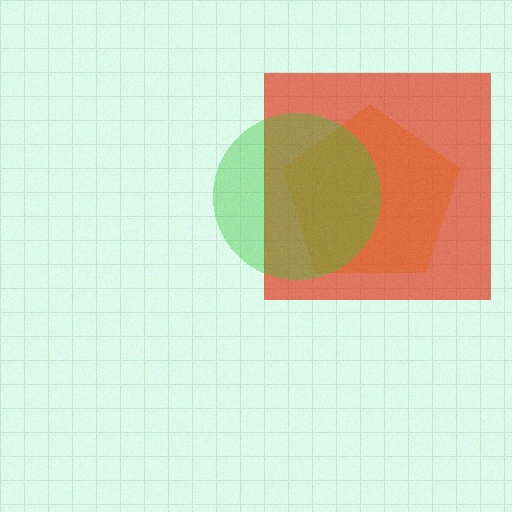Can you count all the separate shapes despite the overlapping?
Yes, there are 3 separate shapes.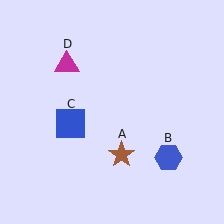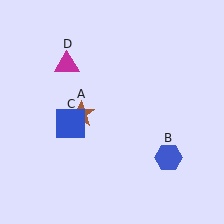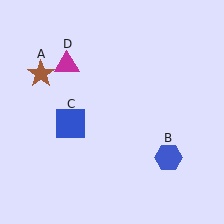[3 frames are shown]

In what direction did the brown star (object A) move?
The brown star (object A) moved up and to the left.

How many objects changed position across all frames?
1 object changed position: brown star (object A).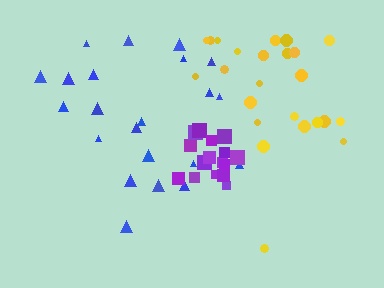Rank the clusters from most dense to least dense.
purple, yellow, blue.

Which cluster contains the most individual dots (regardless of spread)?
Yellow (24).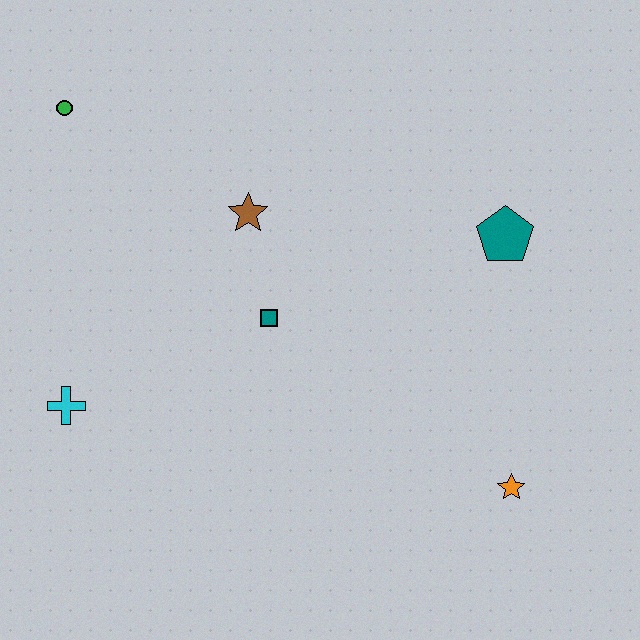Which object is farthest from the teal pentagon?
The cyan cross is farthest from the teal pentagon.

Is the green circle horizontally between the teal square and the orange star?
No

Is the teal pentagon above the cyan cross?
Yes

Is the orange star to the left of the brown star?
No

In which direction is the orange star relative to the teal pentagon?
The orange star is below the teal pentagon.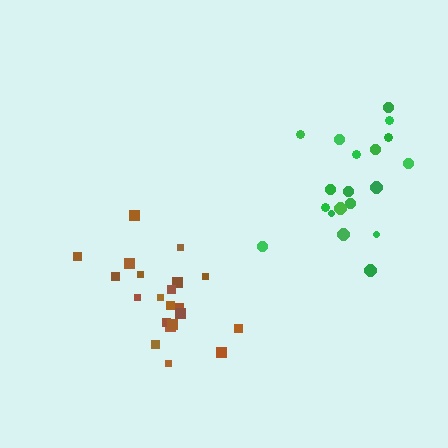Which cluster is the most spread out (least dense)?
Green.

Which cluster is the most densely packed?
Brown.